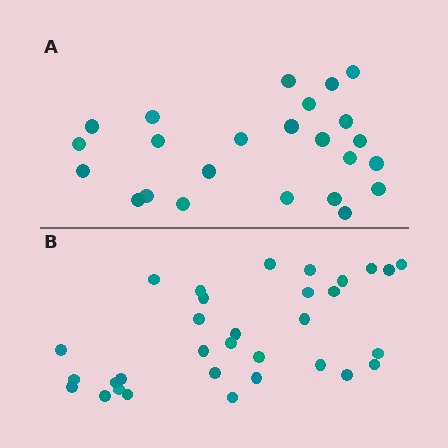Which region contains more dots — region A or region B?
Region B (the bottom region) has more dots.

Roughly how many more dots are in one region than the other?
Region B has roughly 8 or so more dots than region A.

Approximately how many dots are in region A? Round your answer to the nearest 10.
About 20 dots. (The exact count is 24, which rounds to 20.)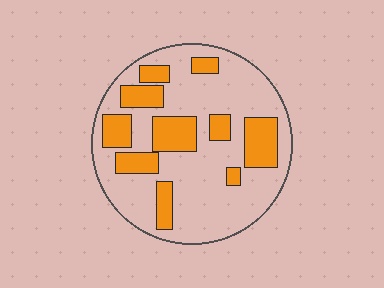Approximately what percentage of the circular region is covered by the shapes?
Approximately 30%.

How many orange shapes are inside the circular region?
10.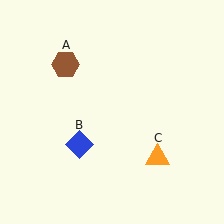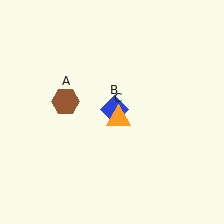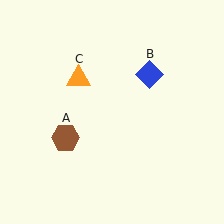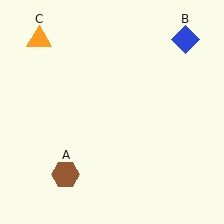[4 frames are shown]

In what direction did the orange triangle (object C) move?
The orange triangle (object C) moved up and to the left.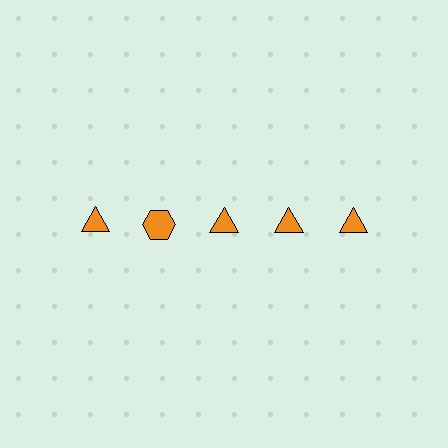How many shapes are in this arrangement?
There are 5 shapes arranged in a grid pattern.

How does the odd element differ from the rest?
It has a different shape: hexagon instead of triangle.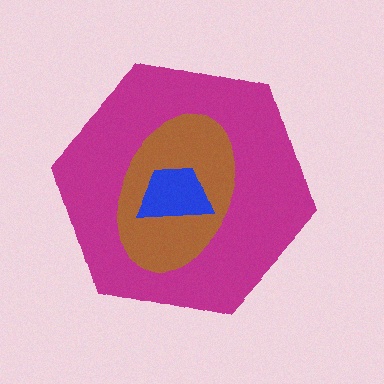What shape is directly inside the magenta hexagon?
The brown ellipse.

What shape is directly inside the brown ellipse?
The blue trapezoid.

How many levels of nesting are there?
3.